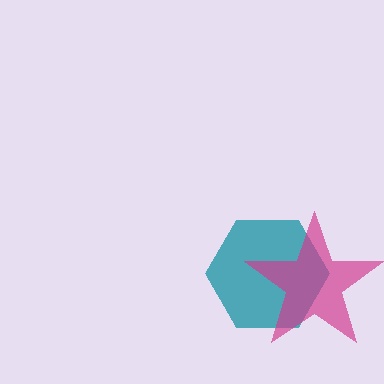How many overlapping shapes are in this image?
There are 2 overlapping shapes in the image.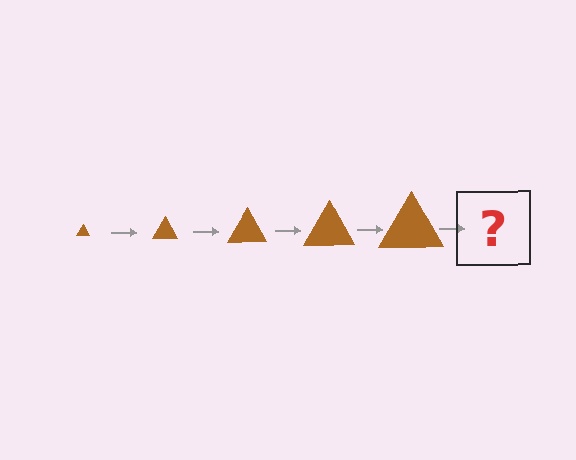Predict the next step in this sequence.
The next step is a brown triangle, larger than the previous one.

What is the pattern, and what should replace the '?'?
The pattern is that the triangle gets progressively larger each step. The '?' should be a brown triangle, larger than the previous one.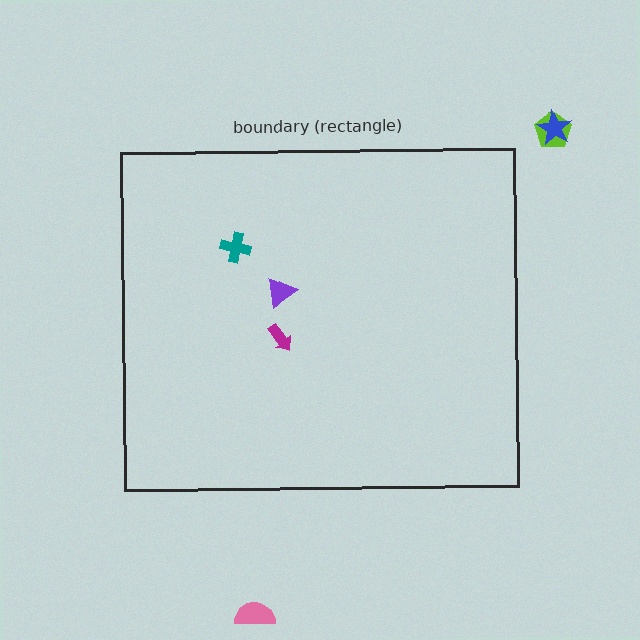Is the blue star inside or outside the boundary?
Outside.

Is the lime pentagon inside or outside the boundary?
Outside.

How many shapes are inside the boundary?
3 inside, 3 outside.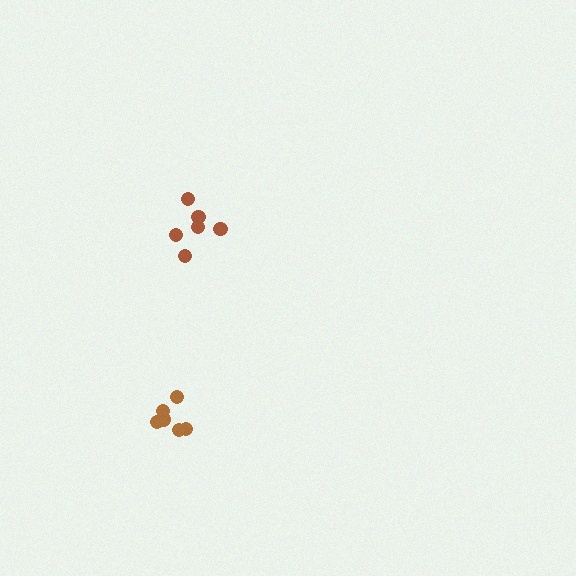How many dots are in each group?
Group 1: 6 dots, Group 2: 6 dots (12 total).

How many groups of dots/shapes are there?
There are 2 groups.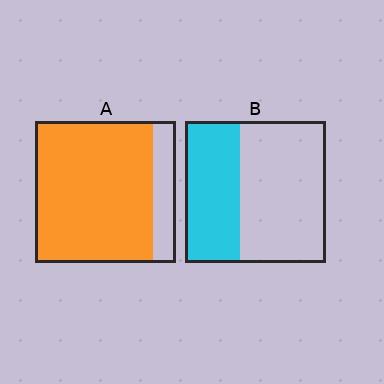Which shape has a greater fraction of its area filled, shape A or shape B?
Shape A.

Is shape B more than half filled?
No.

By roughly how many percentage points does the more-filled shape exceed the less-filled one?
By roughly 45 percentage points (A over B).